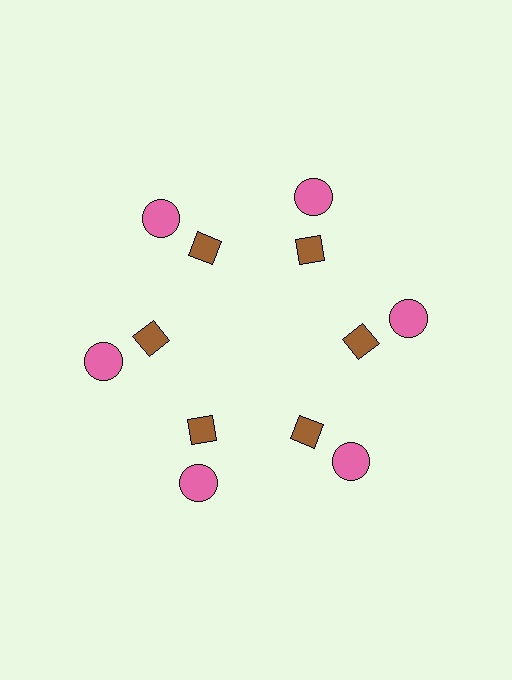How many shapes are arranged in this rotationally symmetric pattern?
There are 12 shapes, arranged in 6 groups of 2.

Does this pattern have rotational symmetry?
Yes, this pattern has 6-fold rotational symmetry. It looks the same after rotating 60 degrees around the center.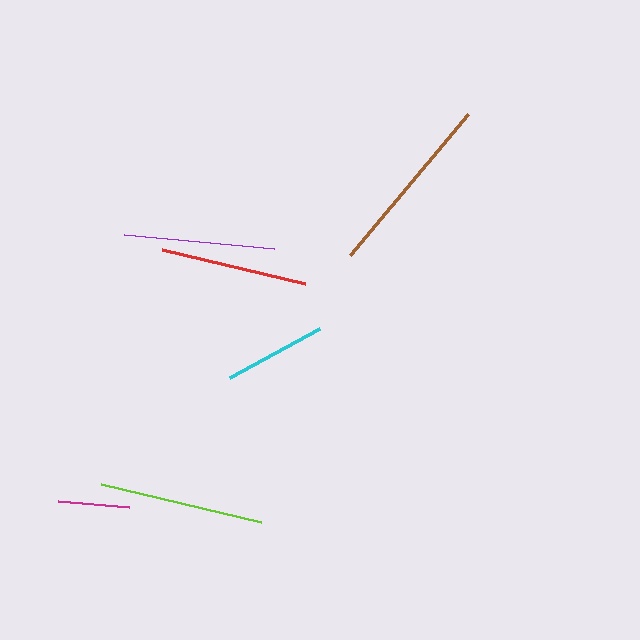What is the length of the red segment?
The red segment is approximately 147 pixels long.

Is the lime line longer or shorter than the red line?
The lime line is longer than the red line.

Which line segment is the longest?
The brown line is the longest at approximately 184 pixels.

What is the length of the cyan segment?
The cyan segment is approximately 102 pixels long.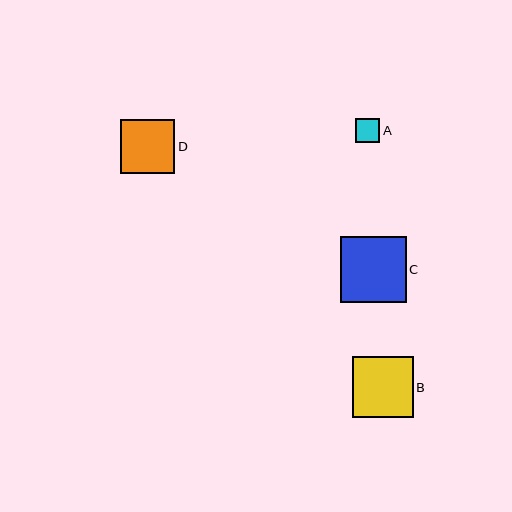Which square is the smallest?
Square A is the smallest with a size of approximately 24 pixels.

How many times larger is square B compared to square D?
Square B is approximately 1.1 times the size of square D.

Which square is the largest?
Square C is the largest with a size of approximately 65 pixels.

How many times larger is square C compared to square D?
Square C is approximately 1.2 times the size of square D.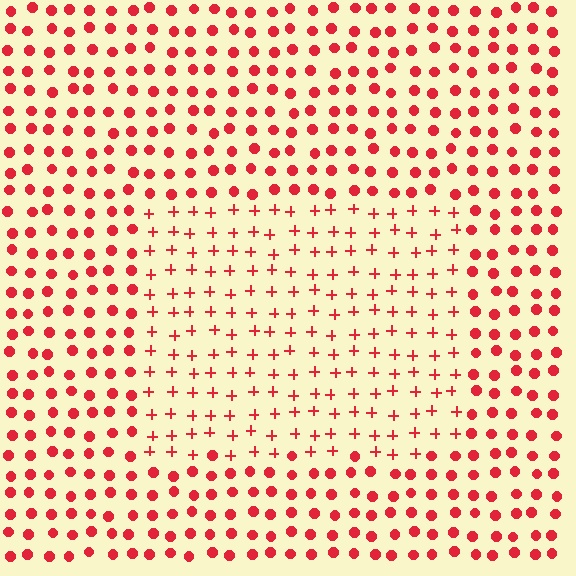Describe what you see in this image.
The image is filled with small red elements arranged in a uniform grid. A rectangle-shaped region contains plus signs, while the surrounding area contains circles. The boundary is defined purely by the change in element shape.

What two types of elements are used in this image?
The image uses plus signs inside the rectangle region and circles outside it.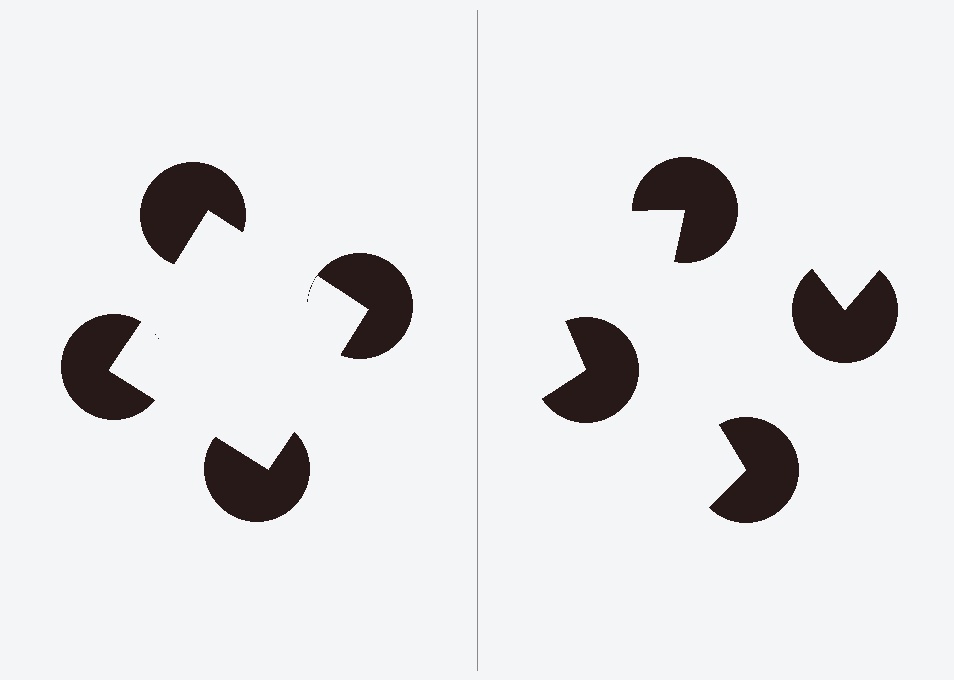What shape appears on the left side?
An illusory square.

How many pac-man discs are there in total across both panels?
8 — 4 on each side.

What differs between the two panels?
The pac-man discs are positioned identically on both sides; only the wedge orientations differ. On the left they align to a square; on the right they are misaligned.